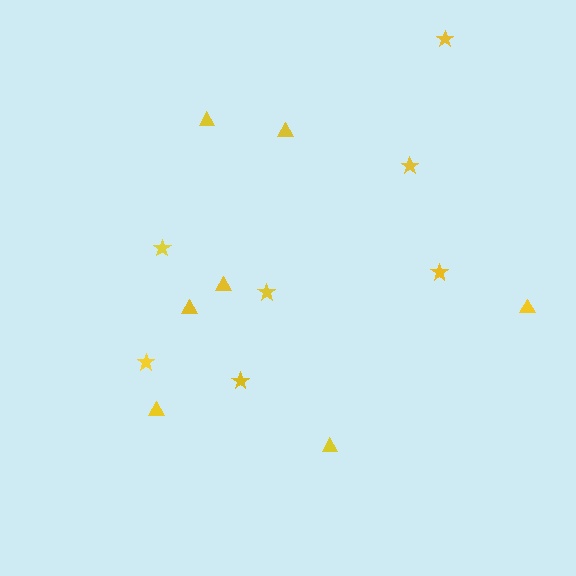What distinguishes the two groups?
There are 2 groups: one group of stars (7) and one group of triangles (7).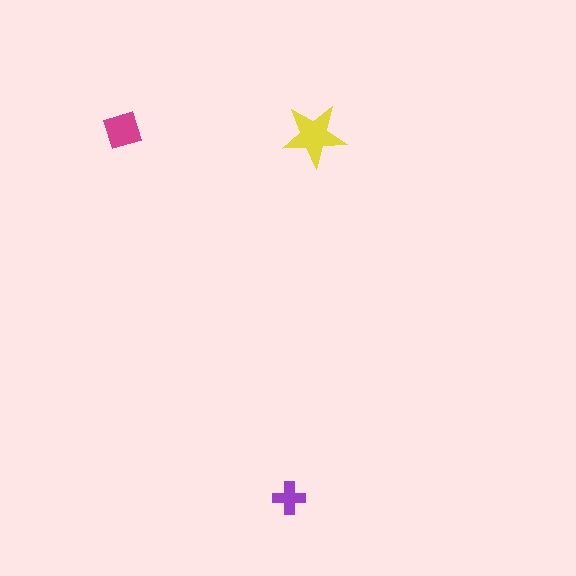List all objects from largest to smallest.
The yellow star, the magenta diamond, the purple cross.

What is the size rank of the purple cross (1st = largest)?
3rd.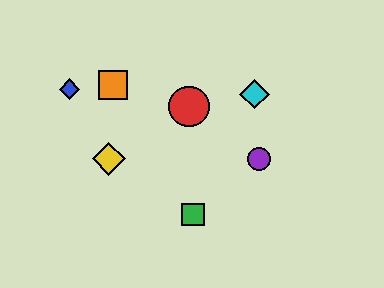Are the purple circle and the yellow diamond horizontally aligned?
Yes, both are at y≈159.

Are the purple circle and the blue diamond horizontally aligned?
No, the purple circle is at y≈159 and the blue diamond is at y≈89.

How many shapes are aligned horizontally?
2 shapes (the yellow diamond, the purple circle) are aligned horizontally.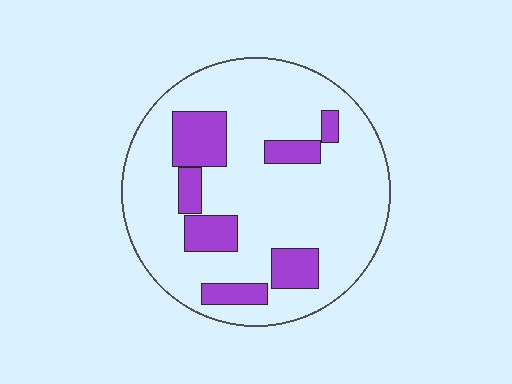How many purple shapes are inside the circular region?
7.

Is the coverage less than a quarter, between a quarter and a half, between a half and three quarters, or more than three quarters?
Less than a quarter.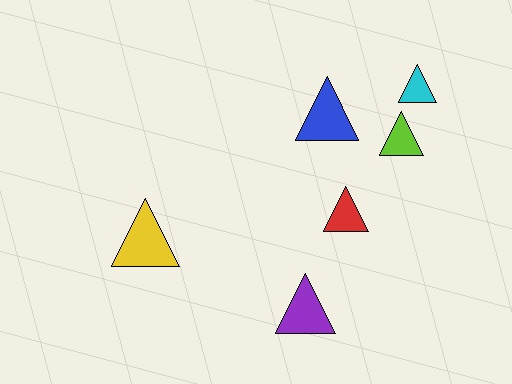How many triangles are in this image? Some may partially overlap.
There are 6 triangles.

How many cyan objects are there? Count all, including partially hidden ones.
There is 1 cyan object.